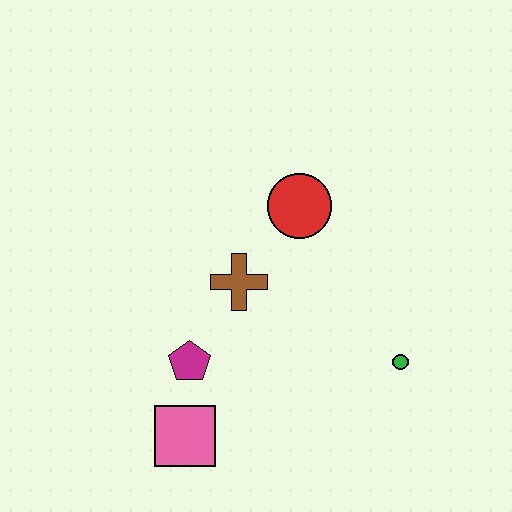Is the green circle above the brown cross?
No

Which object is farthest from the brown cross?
The green circle is farthest from the brown cross.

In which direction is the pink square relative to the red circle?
The pink square is below the red circle.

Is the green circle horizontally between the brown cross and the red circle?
No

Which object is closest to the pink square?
The magenta pentagon is closest to the pink square.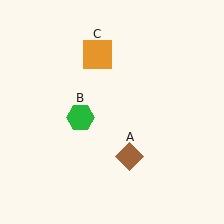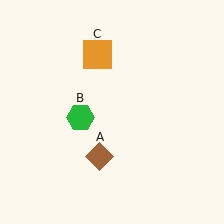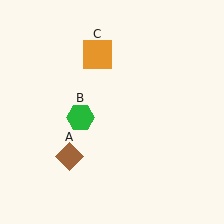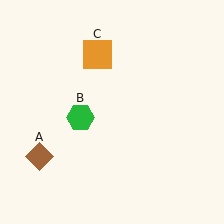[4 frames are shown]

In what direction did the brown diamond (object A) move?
The brown diamond (object A) moved left.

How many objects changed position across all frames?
1 object changed position: brown diamond (object A).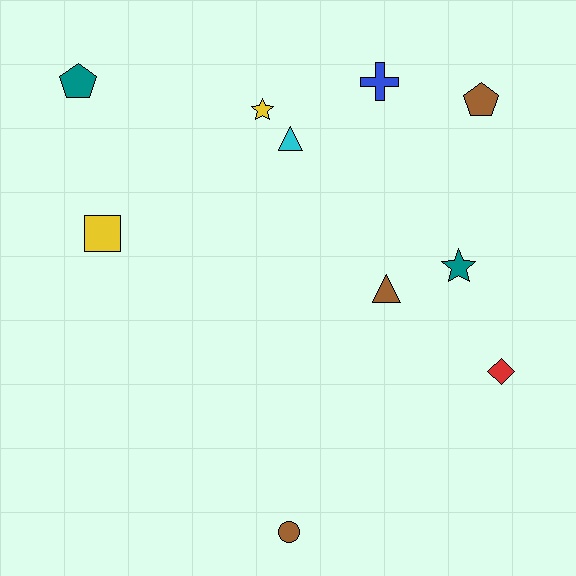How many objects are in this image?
There are 10 objects.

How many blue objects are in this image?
There is 1 blue object.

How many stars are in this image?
There are 2 stars.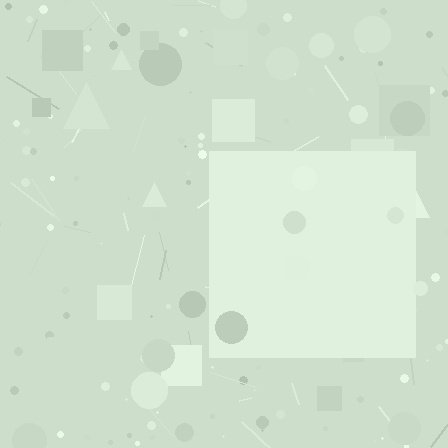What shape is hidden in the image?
A square is hidden in the image.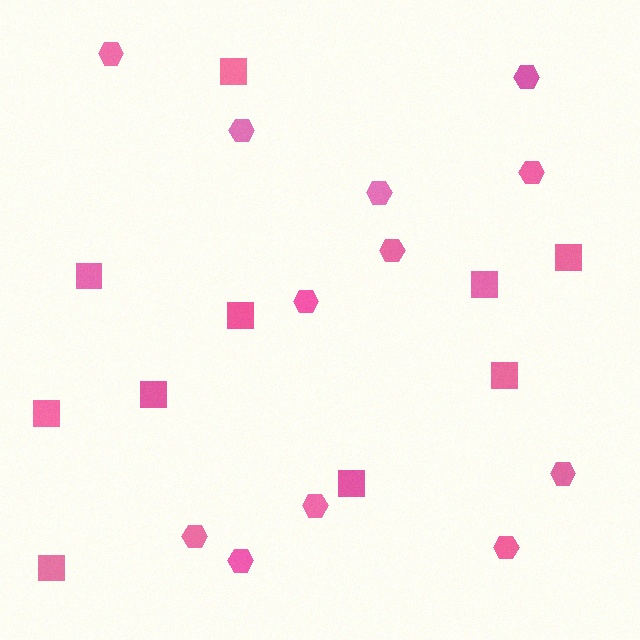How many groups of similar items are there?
There are 2 groups: one group of hexagons (12) and one group of squares (10).